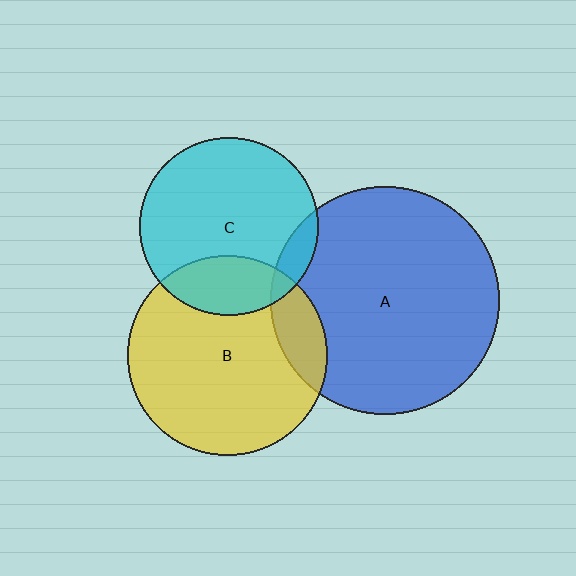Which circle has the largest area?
Circle A (blue).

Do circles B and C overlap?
Yes.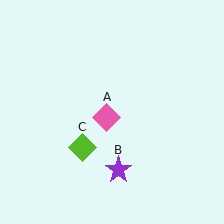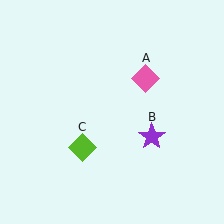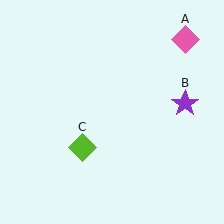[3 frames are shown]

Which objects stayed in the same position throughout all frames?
Lime diamond (object C) remained stationary.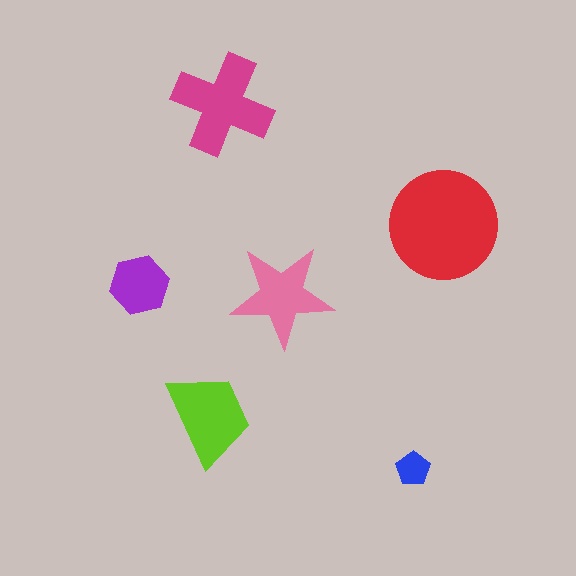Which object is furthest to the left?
The purple hexagon is leftmost.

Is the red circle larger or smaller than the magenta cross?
Larger.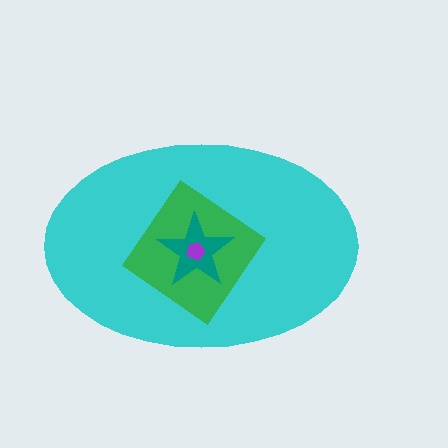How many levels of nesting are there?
4.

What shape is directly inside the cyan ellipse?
The green diamond.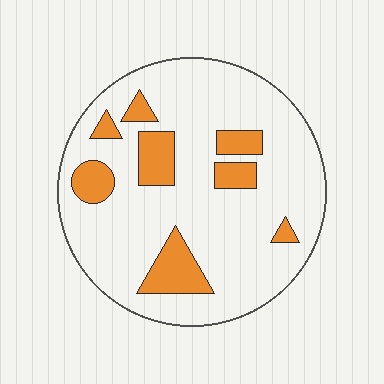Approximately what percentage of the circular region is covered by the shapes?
Approximately 20%.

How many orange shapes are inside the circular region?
8.